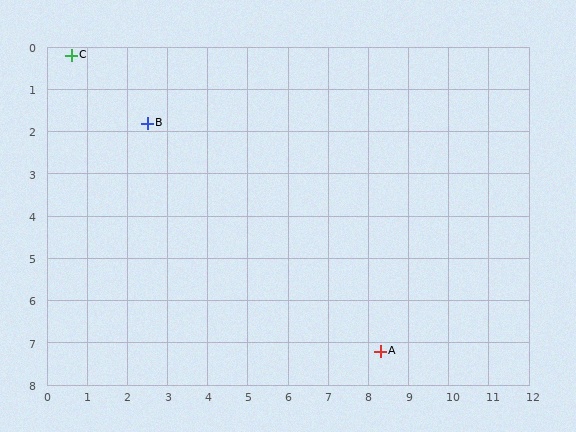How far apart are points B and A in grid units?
Points B and A are about 7.9 grid units apart.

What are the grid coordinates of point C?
Point C is at approximately (0.6, 0.2).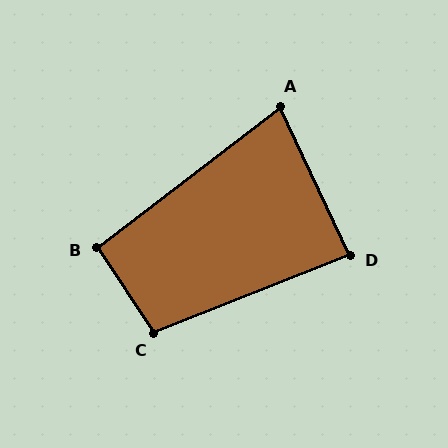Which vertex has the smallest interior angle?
A, at approximately 78 degrees.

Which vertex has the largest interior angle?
C, at approximately 102 degrees.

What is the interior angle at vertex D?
Approximately 86 degrees (approximately right).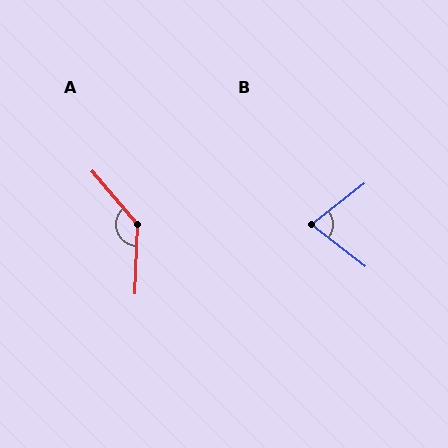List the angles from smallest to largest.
B (76°), A (137°).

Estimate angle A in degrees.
Approximately 137 degrees.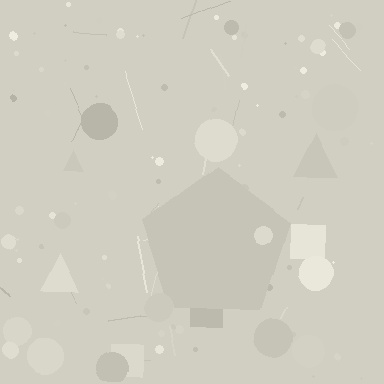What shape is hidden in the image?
A pentagon is hidden in the image.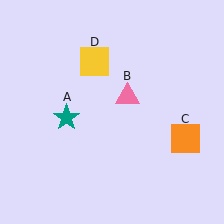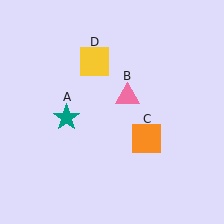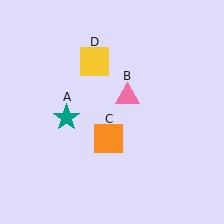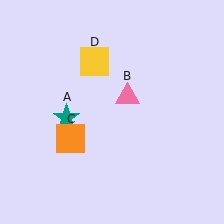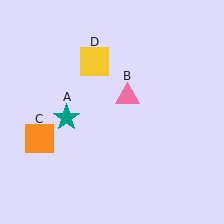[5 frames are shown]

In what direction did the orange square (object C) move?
The orange square (object C) moved left.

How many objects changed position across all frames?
1 object changed position: orange square (object C).